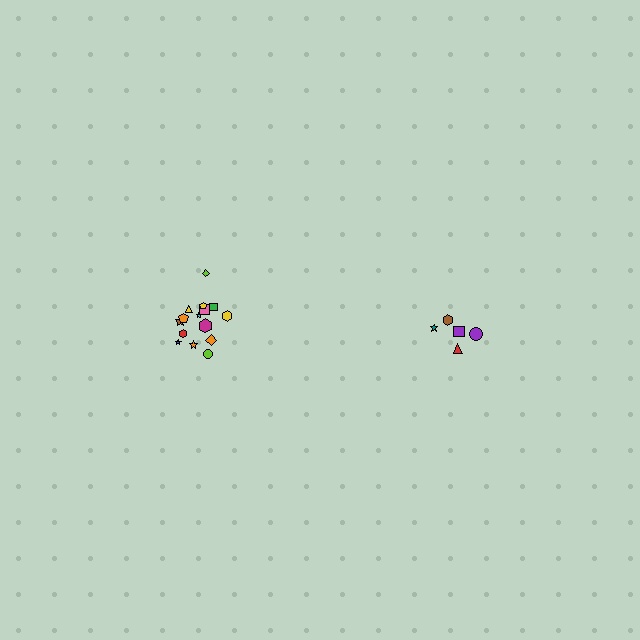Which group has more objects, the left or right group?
The left group.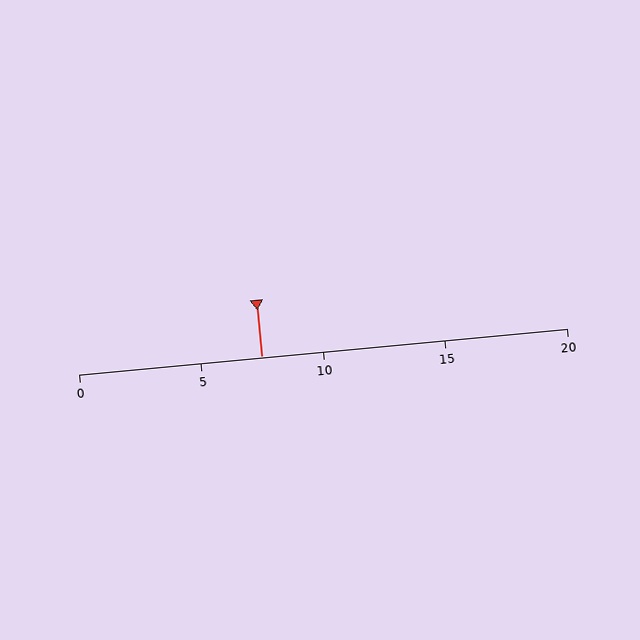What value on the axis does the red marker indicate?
The marker indicates approximately 7.5.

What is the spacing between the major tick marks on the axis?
The major ticks are spaced 5 apart.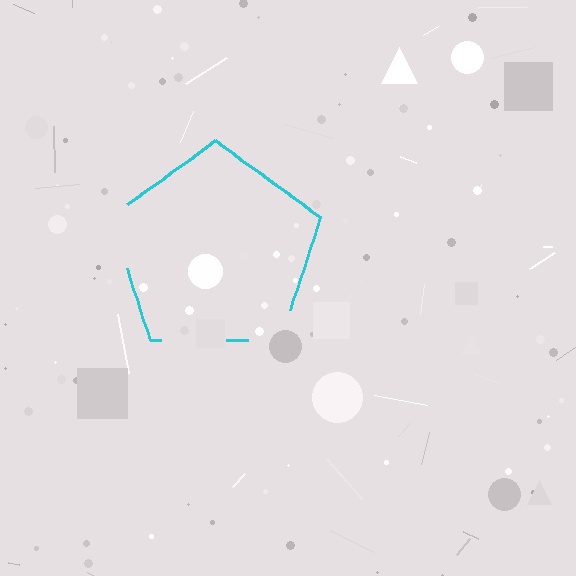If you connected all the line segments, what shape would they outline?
They would outline a pentagon.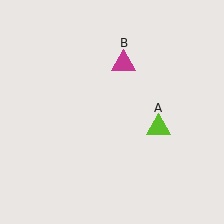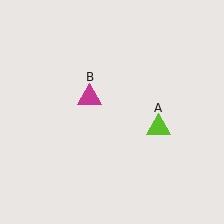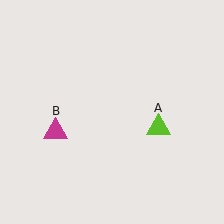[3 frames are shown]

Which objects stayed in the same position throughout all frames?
Lime triangle (object A) remained stationary.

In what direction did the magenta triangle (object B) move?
The magenta triangle (object B) moved down and to the left.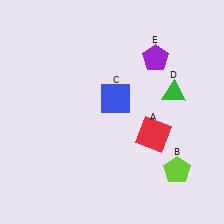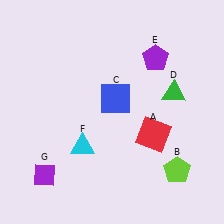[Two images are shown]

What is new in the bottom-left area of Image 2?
A purple diamond (G) was added in the bottom-left area of Image 2.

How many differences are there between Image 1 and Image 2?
There are 2 differences between the two images.